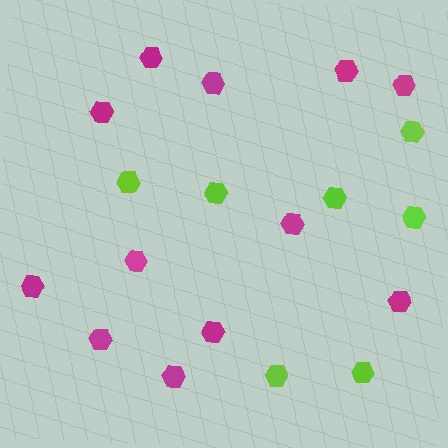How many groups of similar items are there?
There are 2 groups: one group of magenta hexagons (12) and one group of lime hexagons (7).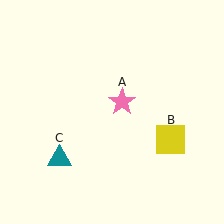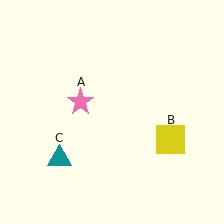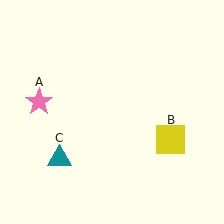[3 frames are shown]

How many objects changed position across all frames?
1 object changed position: pink star (object A).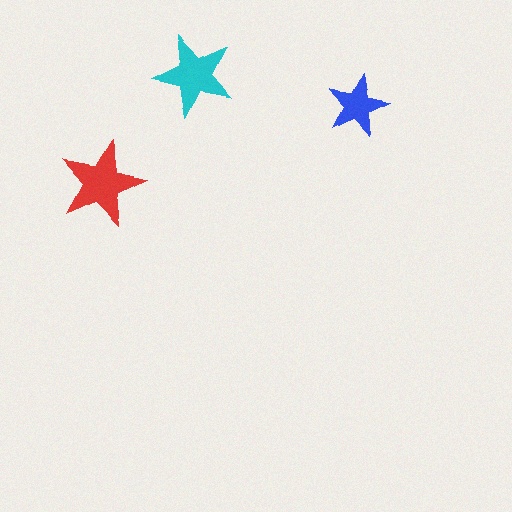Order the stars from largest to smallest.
the red one, the cyan one, the blue one.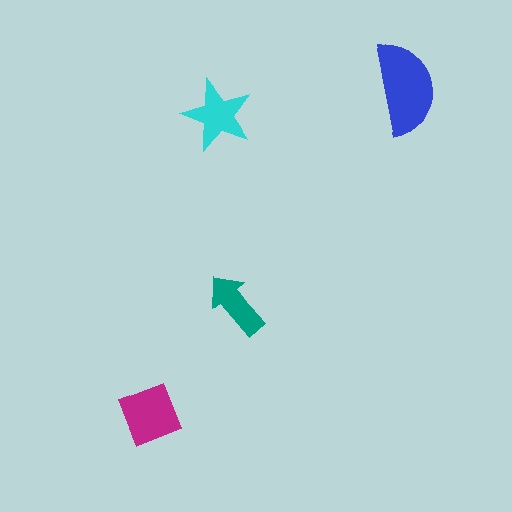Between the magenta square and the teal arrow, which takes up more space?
The magenta square.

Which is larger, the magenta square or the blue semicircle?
The blue semicircle.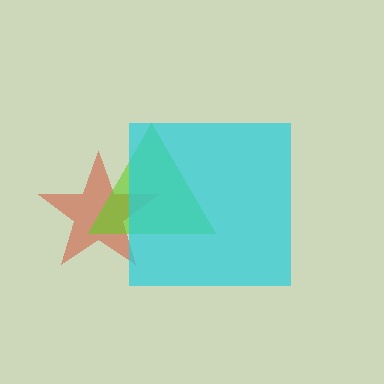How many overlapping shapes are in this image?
There are 3 overlapping shapes in the image.